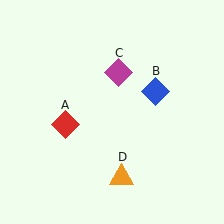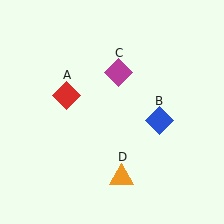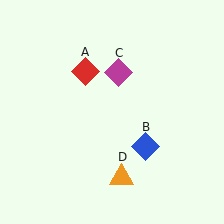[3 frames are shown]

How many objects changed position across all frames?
2 objects changed position: red diamond (object A), blue diamond (object B).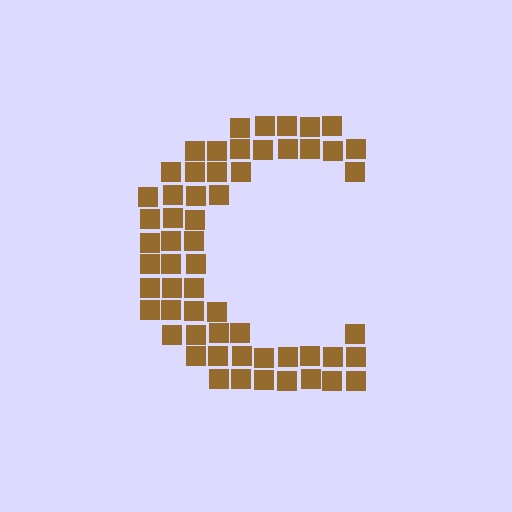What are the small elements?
The small elements are squares.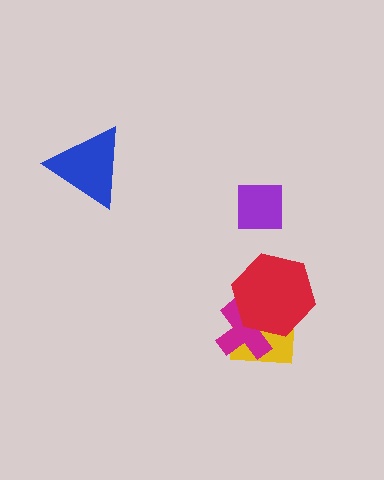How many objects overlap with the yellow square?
2 objects overlap with the yellow square.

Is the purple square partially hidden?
No, no other shape covers it.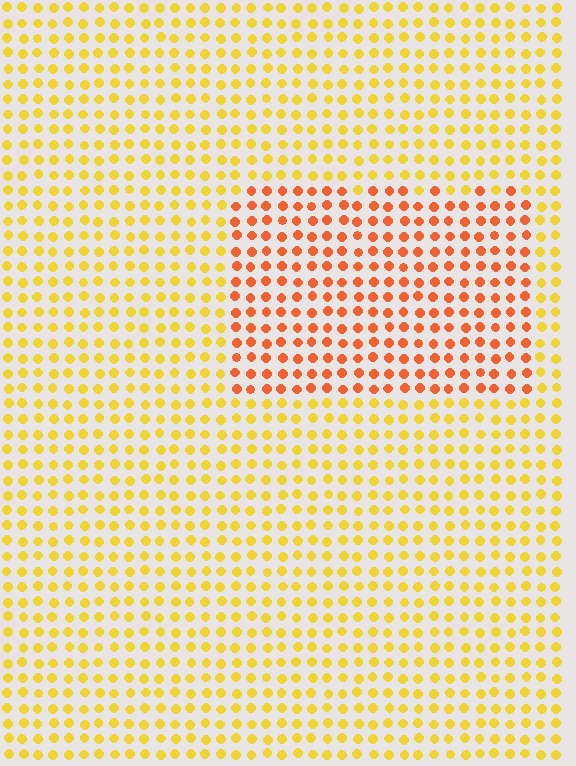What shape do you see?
I see a rectangle.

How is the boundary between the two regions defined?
The boundary is defined purely by a slight shift in hue (about 37 degrees). Spacing, size, and orientation are identical on both sides.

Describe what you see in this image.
The image is filled with small yellow elements in a uniform arrangement. A rectangle-shaped region is visible where the elements are tinted to a slightly different hue, forming a subtle color boundary.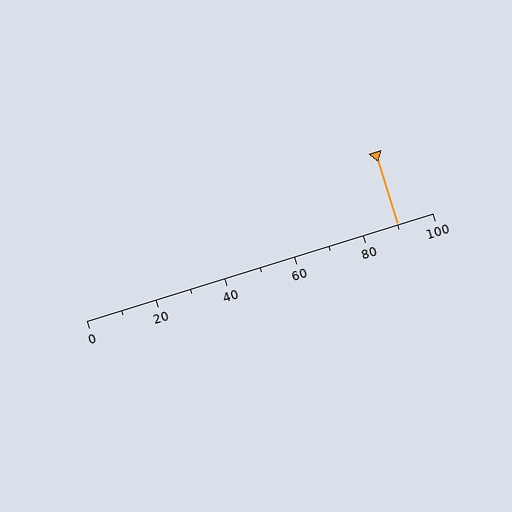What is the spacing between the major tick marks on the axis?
The major ticks are spaced 20 apart.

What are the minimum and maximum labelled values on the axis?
The axis runs from 0 to 100.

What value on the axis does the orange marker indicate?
The marker indicates approximately 90.